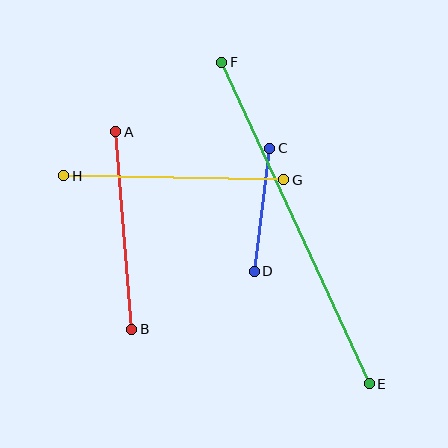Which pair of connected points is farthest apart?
Points E and F are farthest apart.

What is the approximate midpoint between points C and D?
The midpoint is at approximately (262, 210) pixels.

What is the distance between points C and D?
The distance is approximately 124 pixels.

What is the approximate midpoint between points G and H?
The midpoint is at approximately (174, 178) pixels.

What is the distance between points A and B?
The distance is approximately 198 pixels.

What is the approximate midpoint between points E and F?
The midpoint is at approximately (296, 223) pixels.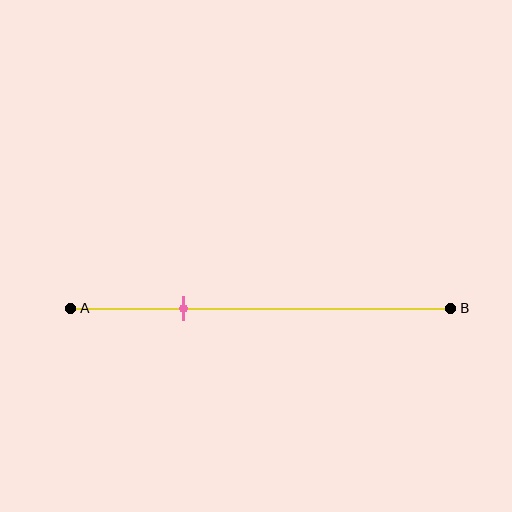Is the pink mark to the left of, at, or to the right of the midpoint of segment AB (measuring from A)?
The pink mark is to the left of the midpoint of segment AB.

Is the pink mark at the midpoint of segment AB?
No, the mark is at about 30% from A, not at the 50% midpoint.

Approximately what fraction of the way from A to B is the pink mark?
The pink mark is approximately 30% of the way from A to B.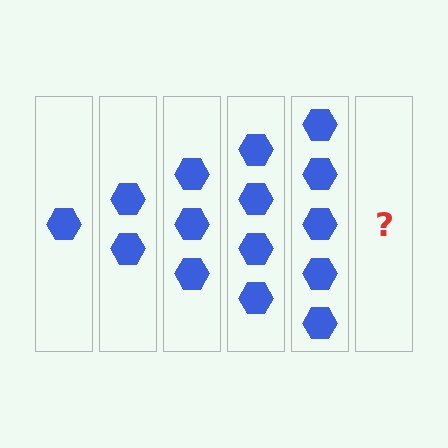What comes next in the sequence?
The next element should be 6 hexagons.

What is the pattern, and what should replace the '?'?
The pattern is that each step adds one more hexagon. The '?' should be 6 hexagons.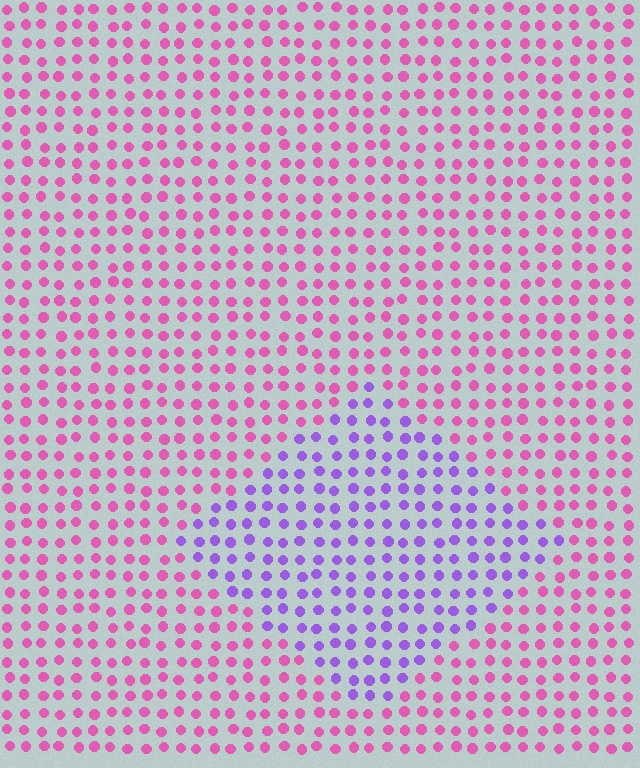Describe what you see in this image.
The image is filled with small pink elements in a uniform arrangement. A diamond-shaped region is visible where the elements are tinted to a slightly different hue, forming a subtle color boundary.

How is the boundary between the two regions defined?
The boundary is defined purely by a slight shift in hue (about 52 degrees). Spacing, size, and orientation are identical on both sides.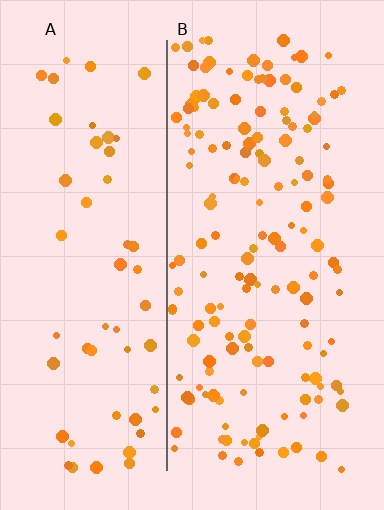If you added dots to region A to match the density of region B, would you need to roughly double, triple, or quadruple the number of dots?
Approximately triple.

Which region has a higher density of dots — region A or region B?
B (the right).